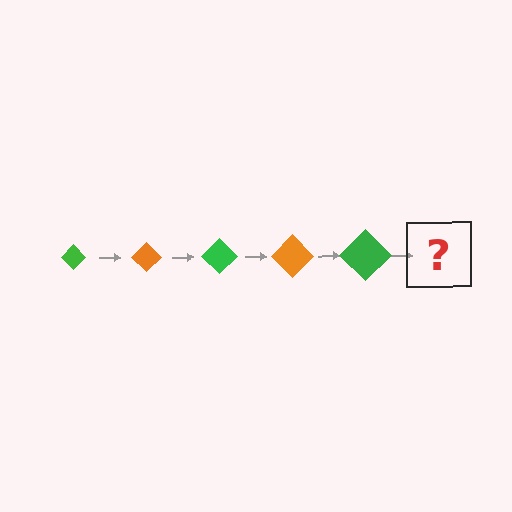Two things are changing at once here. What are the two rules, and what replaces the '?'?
The two rules are that the diamond grows larger each step and the color cycles through green and orange. The '?' should be an orange diamond, larger than the previous one.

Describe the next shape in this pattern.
It should be an orange diamond, larger than the previous one.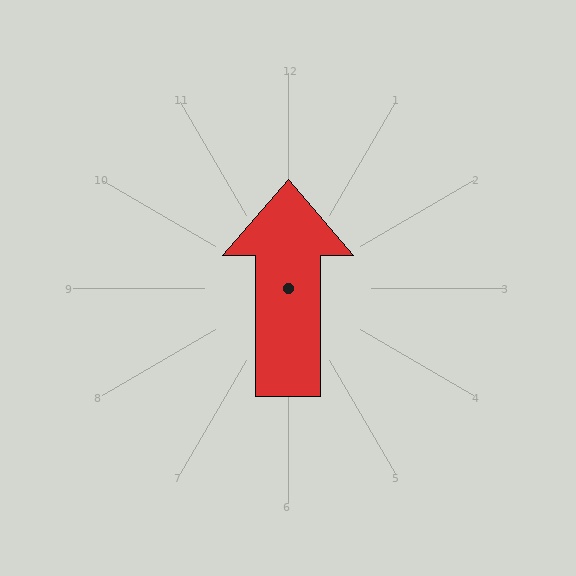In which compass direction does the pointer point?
North.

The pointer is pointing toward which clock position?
Roughly 12 o'clock.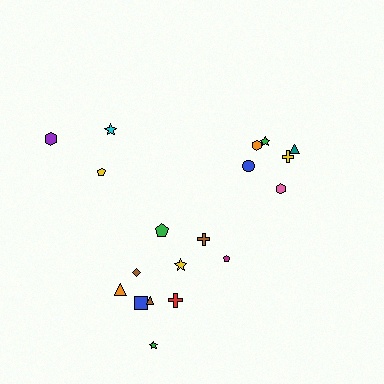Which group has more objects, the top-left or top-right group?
The top-right group.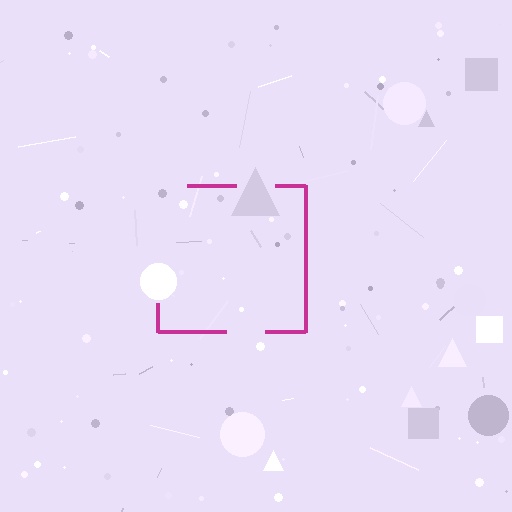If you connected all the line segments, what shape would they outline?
They would outline a square.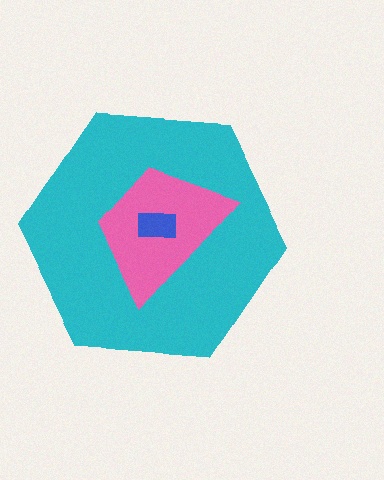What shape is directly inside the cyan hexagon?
The pink trapezoid.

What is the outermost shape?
The cyan hexagon.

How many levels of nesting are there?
3.